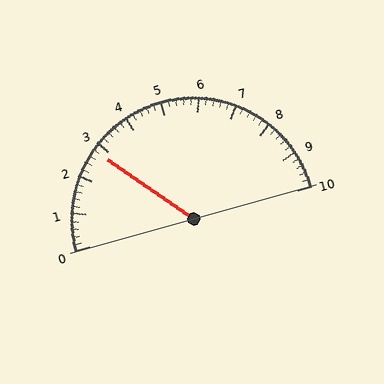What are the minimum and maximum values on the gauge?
The gauge ranges from 0 to 10.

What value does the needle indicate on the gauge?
The needle indicates approximately 2.8.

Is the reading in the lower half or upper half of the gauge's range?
The reading is in the lower half of the range (0 to 10).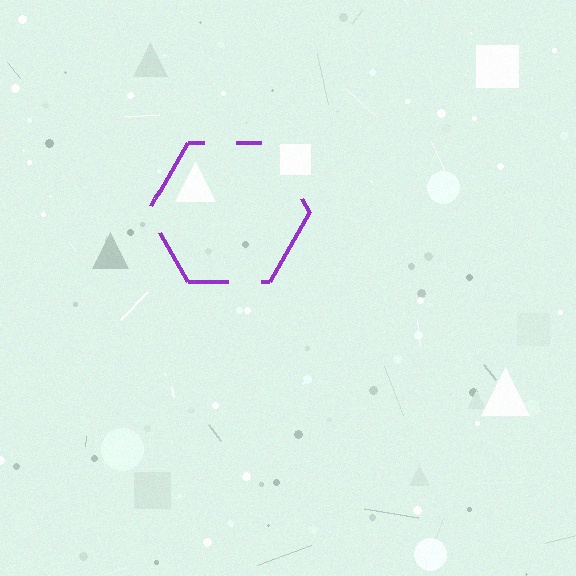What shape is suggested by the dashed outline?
The dashed outline suggests a hexagon.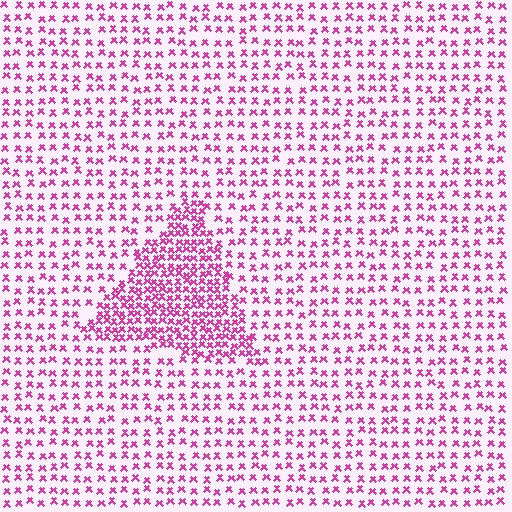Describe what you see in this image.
The image contains small magenta elements arranged at two different densities. A triangle-shaped region is visible where the elements are more densely packed than the surrounding area.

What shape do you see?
I see a triangle.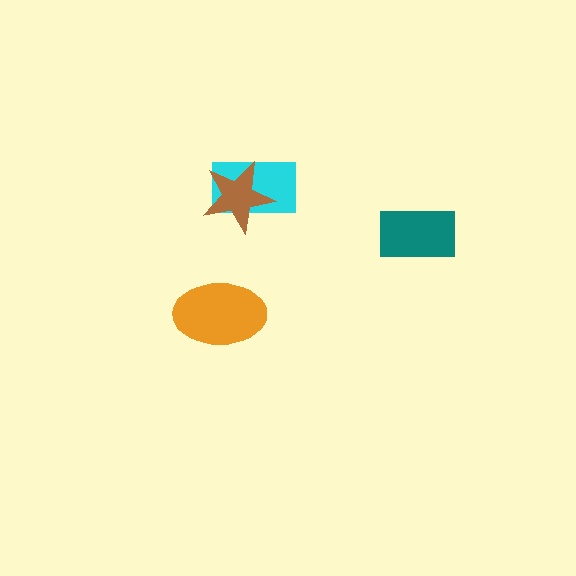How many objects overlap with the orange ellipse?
0 objects overlap with the orange ellipse.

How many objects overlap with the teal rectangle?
0 objects overlap with the teal rectangle.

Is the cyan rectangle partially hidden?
Yes, it is partially covered by another shape.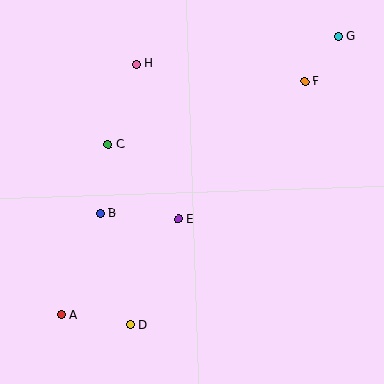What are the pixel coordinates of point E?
Point E is at (178, 219).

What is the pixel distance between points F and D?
The distance between F and D is 299 pixels.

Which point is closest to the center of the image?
Point E at (178, 219) is closest to the center.